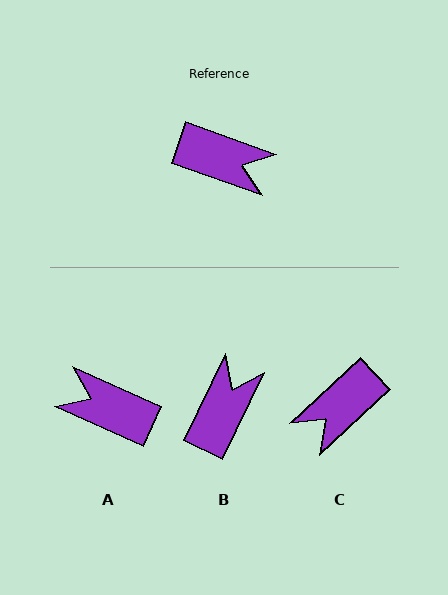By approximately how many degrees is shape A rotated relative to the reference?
Approximately 176 degrees counter-clockwise.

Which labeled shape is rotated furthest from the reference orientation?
A, about 176 degrees away.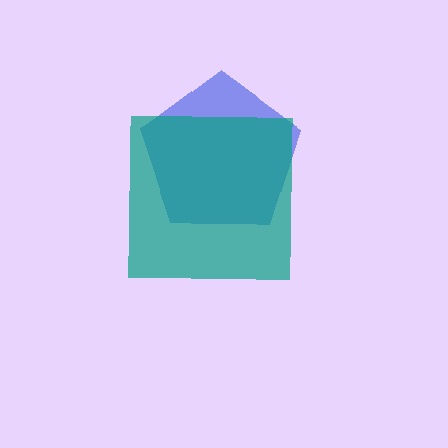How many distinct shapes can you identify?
There are 2 distinct shapes: a blue pentagon, a teal square.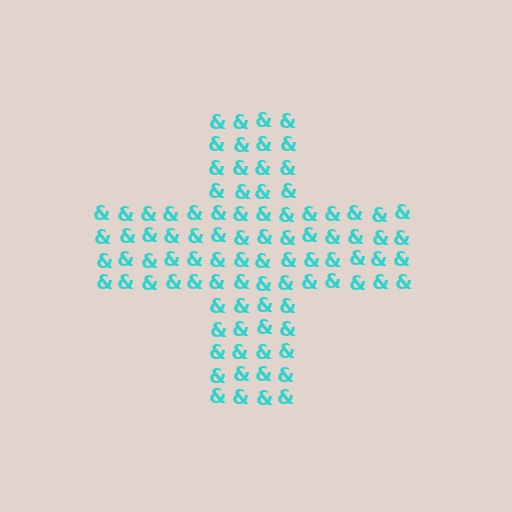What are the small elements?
The small elements are ampersands.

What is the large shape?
The large shape is a cross.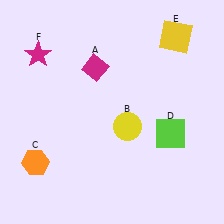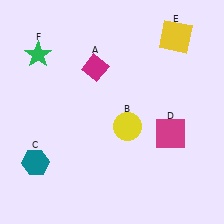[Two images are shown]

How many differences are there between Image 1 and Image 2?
There are 3 differences between the two images.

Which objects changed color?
C changed from orange to teal. D changed from lime to magenta. F changed from magenta to green.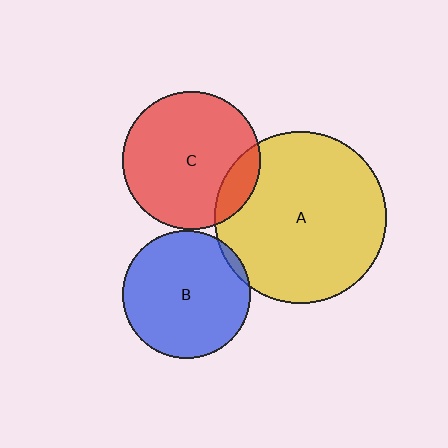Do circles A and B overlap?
Yes.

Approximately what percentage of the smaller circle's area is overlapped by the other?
Approximately 5%.